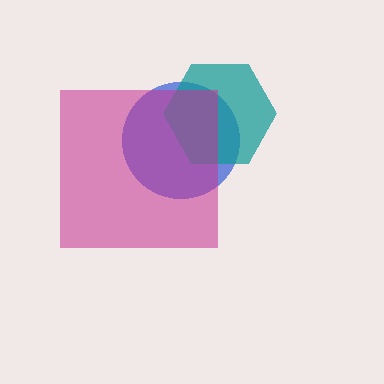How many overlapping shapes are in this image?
There are 3 overlapping shapes in the image.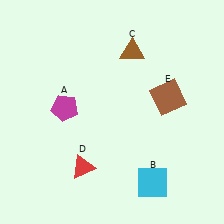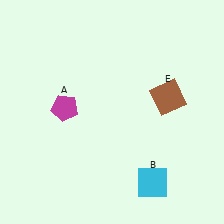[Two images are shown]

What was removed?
The red triangle (D), the brown triangle (C) were removed in Image 2.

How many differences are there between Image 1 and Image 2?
There are 2 differences between the two images.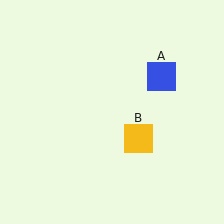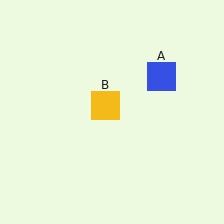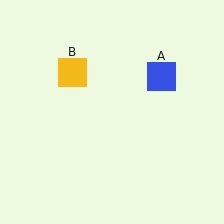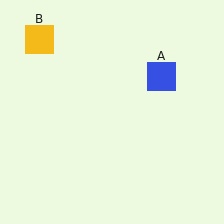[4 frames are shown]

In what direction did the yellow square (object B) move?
The yellow square (object B) moved up and to the left.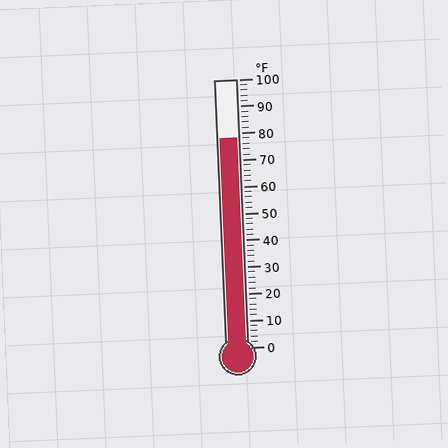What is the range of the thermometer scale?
The thermometer scale ranges from 0°F to 100°F.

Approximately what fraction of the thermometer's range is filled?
The thermometer is filled to approximately 80% of its range.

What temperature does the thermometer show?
The thermometer shows approximately 78°F.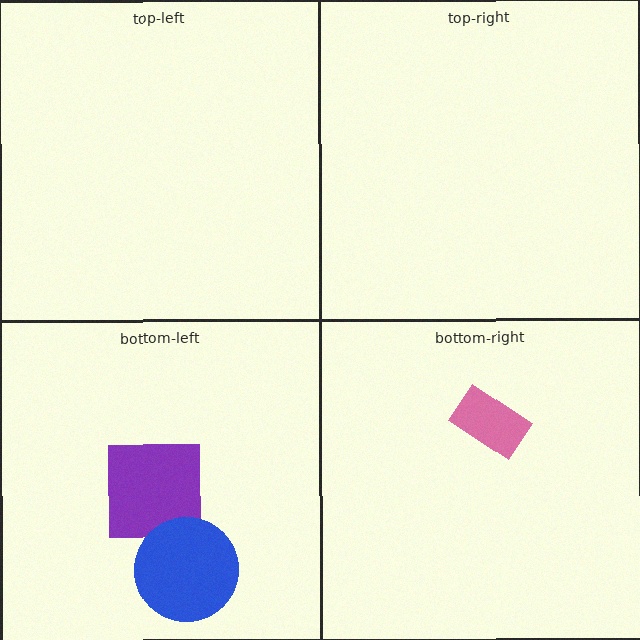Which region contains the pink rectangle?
The bottom-right region.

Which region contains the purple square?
The bottom-left region.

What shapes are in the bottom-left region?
The purple square, the blue circle.